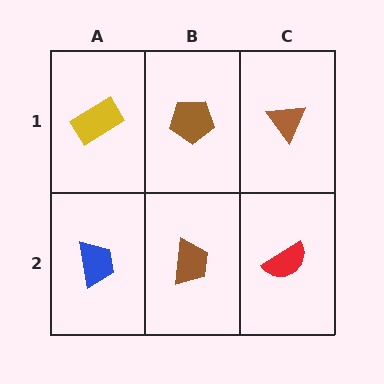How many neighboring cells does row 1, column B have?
3.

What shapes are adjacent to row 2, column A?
A yellow rectangle (row 1, column A), a brown trapezoid (row 2, column B).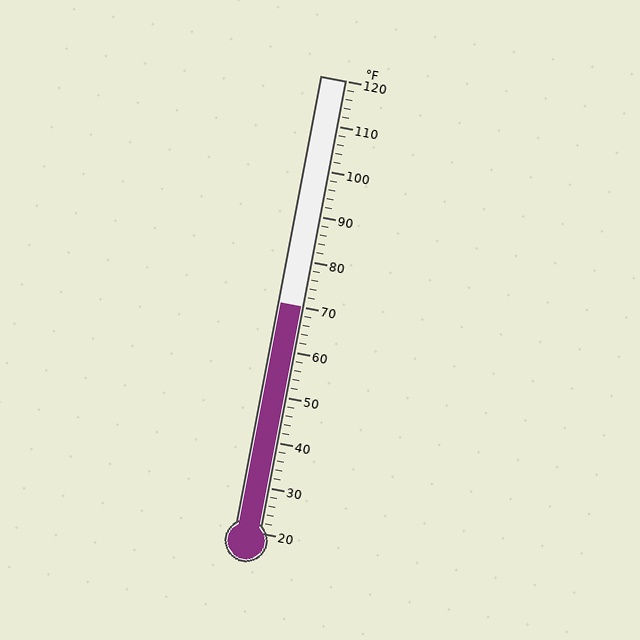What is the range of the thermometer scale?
The thermometer scale ranges from 20°F to 120°F.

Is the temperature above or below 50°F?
The temperature is above 50°F.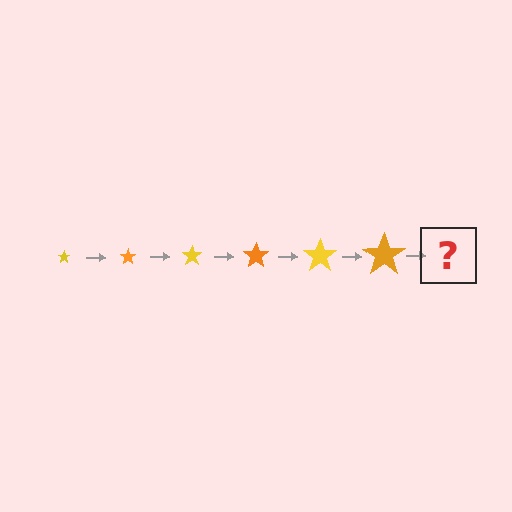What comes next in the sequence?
The next element should be a yellow star, larger than the previous one.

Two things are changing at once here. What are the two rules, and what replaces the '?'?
The two rules are that the star grows larger each step and the color cycles through yellow and orange. The '?' should be a yellow star, larger than the previous one.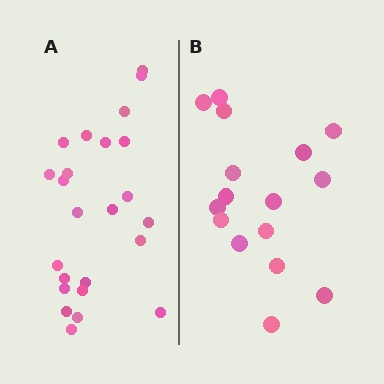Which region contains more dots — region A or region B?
Region A (the left region) has more dots.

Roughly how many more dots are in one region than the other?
Region A has roughly 8 or so more dots than region B.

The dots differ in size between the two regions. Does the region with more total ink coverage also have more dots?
No. Region B has more total ink coverage because its dots are larger, but region A actually contains more individual dots. Total area can be misleading — the number of items is what matters here.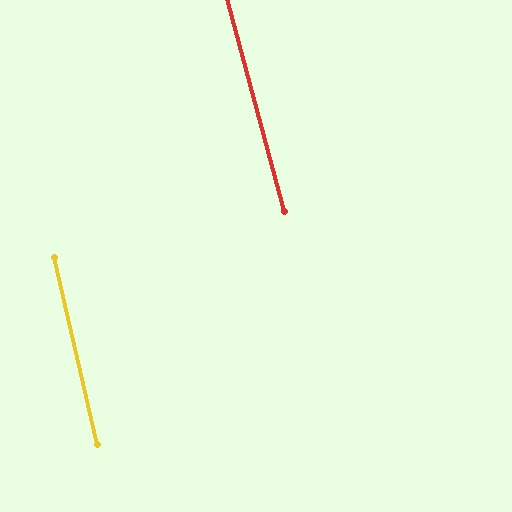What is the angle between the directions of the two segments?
Approximately 2 degrees.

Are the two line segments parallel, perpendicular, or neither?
Parallel — their directions differ by only 2.0°.